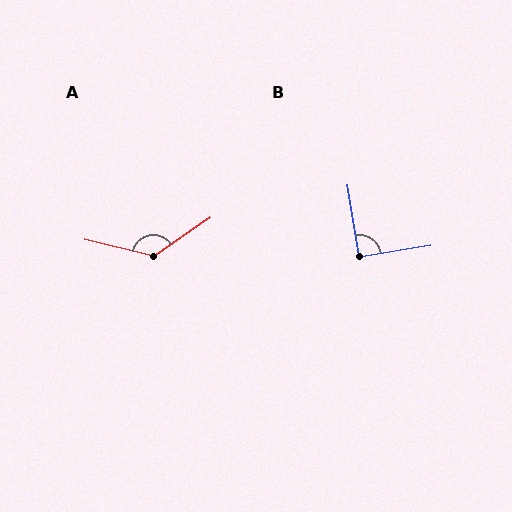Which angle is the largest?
A, at approximately 132 degrees.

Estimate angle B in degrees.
Approximately 90 degrees.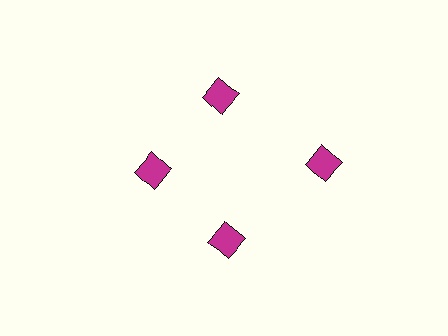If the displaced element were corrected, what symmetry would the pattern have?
It would have 4-fold rotational symmetry — the pattern would map onto itself every 90 degrees.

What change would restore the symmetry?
The symmetry would be restored by moving it inward, back onto the ring so that all 4 diamonds sit at equal angles and equal distance from the center.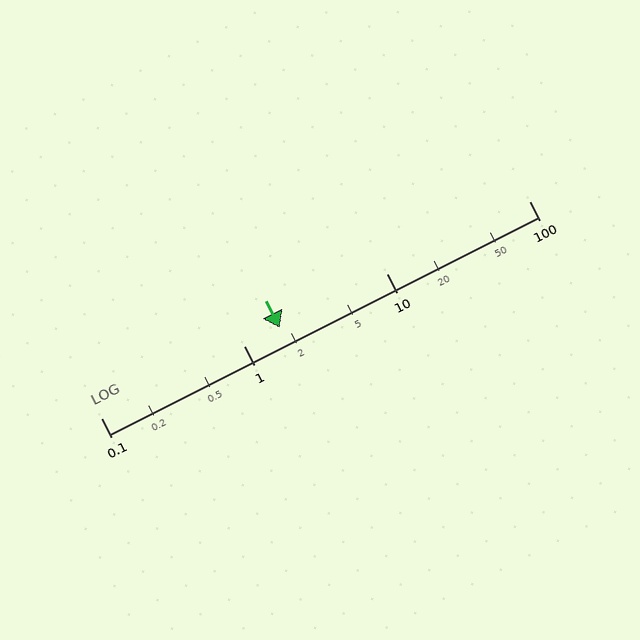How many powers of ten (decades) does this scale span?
The scale spans 3 decades, from 0.1 to 100.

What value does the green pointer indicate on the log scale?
The pointer indicates approximately 1.8.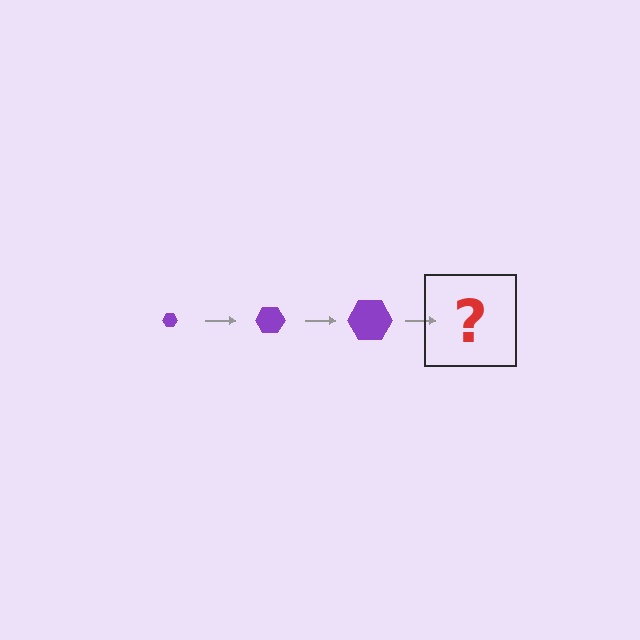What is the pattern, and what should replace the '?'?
The pattern is that the hexagon gets progressively larger each step. The '?' should be a purple hexagon, larger than the previous one.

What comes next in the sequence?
The next element should be a purple hexagon, larger than the previous one.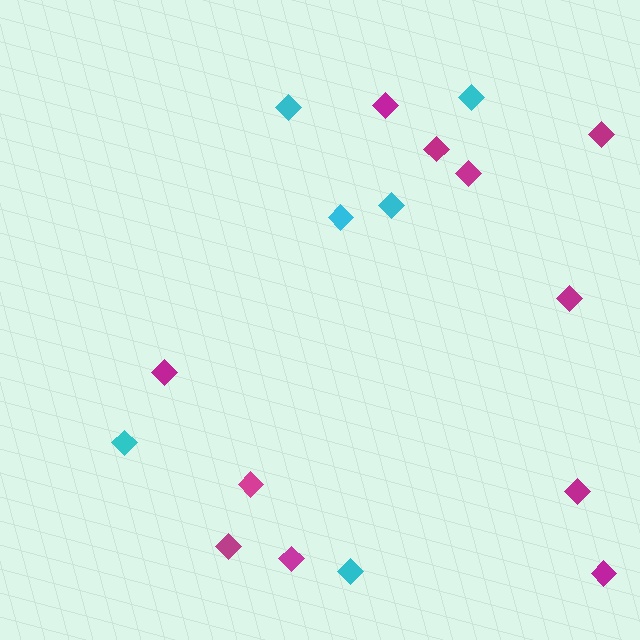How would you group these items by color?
There are 2 groups: one group of cyan diamonds (6) and one group of magenta diamonds (11).